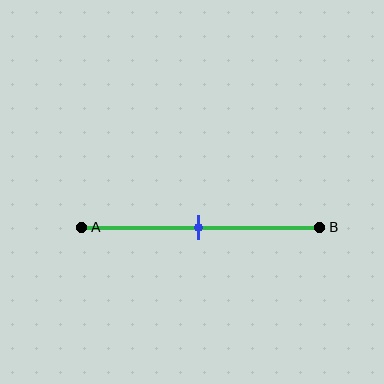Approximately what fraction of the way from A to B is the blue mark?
The blue mark is approximately 50% of the way from A to B.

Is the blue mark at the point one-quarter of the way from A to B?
No, the mark is at about 50% from A, not at the 25% one-quarter point.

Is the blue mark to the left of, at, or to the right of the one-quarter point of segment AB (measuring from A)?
The blue mark is to the right of the one-quarter point of segment AB.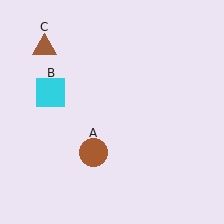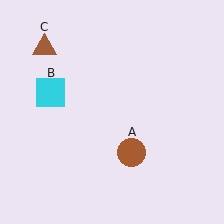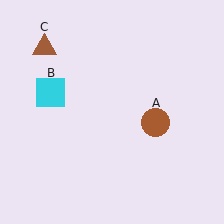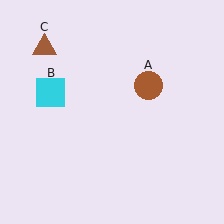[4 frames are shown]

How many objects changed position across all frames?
1 object changed position: brown circle (object A).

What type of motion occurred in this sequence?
The brown circle (object A) rotated counterclockwise around the center of the scene.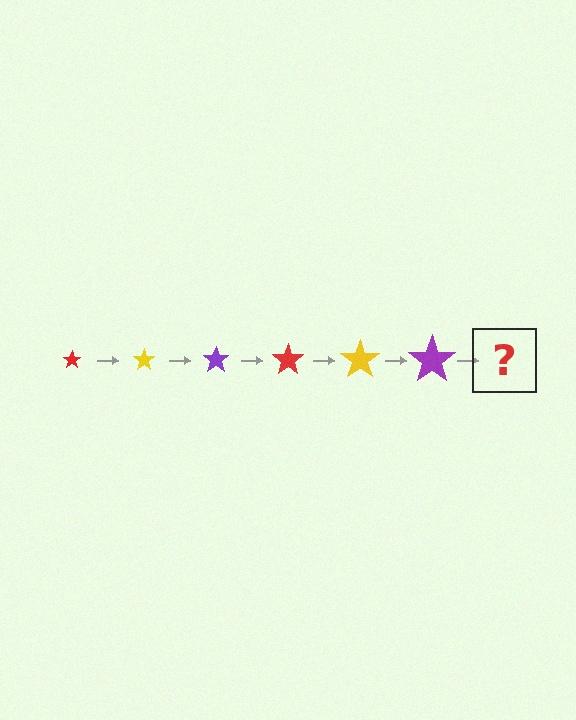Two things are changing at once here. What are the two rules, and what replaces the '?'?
The two rules are that the star grows larger each step and the color cycles through red, yellow, and purple. The '?' should be a red star, larger than the previous one.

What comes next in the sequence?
The next element should be a red star, larger than the previous one.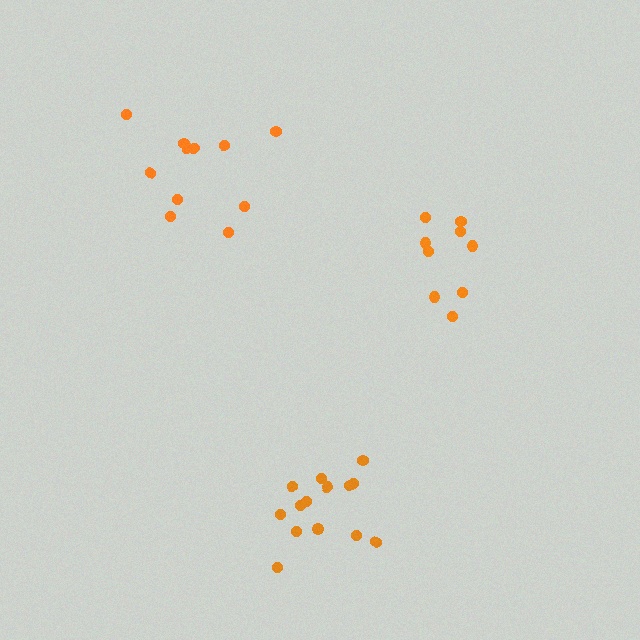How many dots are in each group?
Group 1: 9 dots, Group 2: 11 dots, Group 3: 14 dots (34 total).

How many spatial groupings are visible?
There are 3 spatial groupings.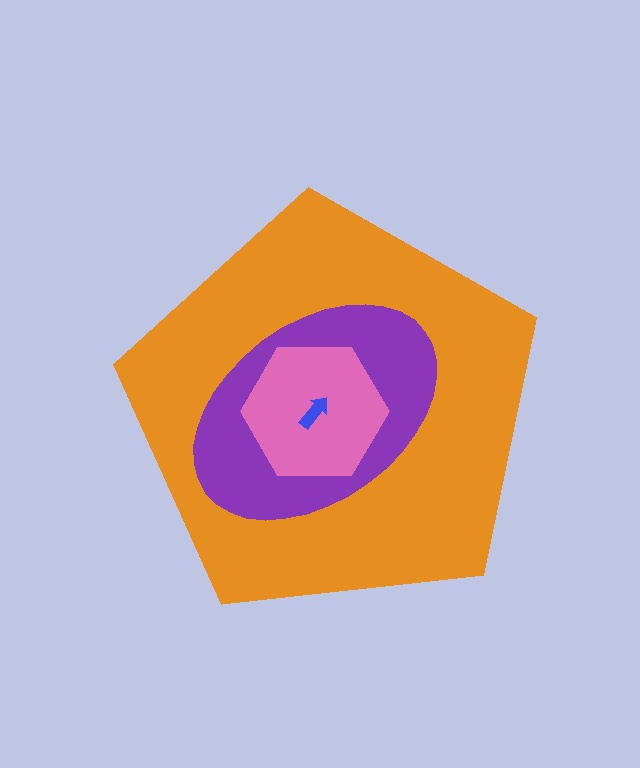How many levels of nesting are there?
4.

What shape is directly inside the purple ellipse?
The pink hexagon.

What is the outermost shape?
The orange pentagon.